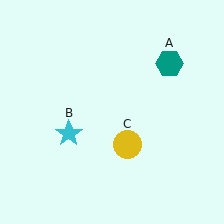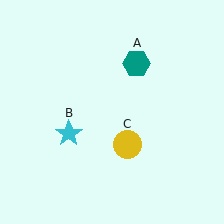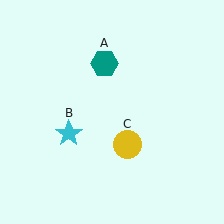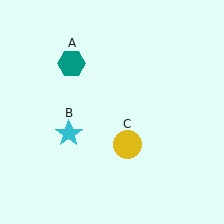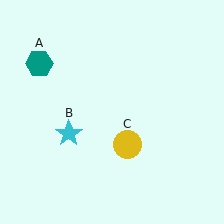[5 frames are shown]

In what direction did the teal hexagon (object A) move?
The teal hexagon (object A) moved left.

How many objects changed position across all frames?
1 object changed position: teal hexagon (object A).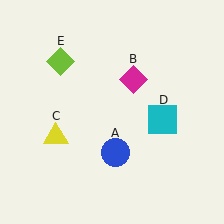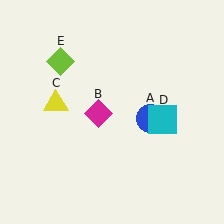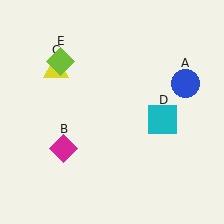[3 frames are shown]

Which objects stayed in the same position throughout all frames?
Cyan square (object D) and lime diamond (object E) remained stationary.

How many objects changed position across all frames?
3 objects changed position: blue circle (object A), magenta diamond (object B), yellow triangle (object C).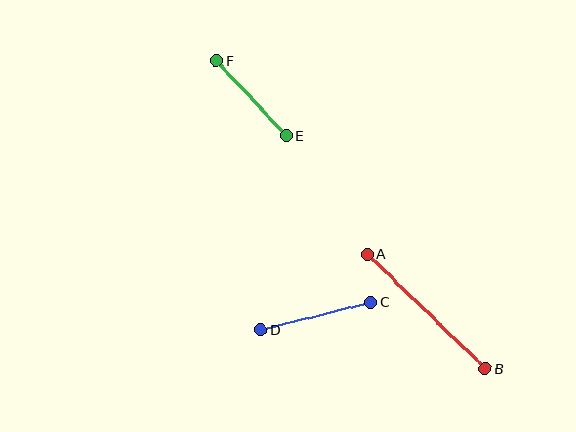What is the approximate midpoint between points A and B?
The midpoint is at approximately (426, 311) pixels.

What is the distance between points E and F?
The distance is approximately 103 pixels.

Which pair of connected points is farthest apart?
Points A and B are farthest apart.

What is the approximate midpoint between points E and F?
The midpoint is at approximately (251, 98) pixels.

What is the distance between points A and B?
The distance is approximately 164 pixels.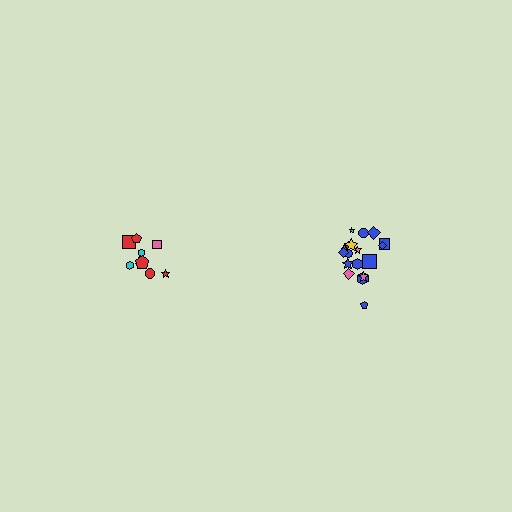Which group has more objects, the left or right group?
The right group.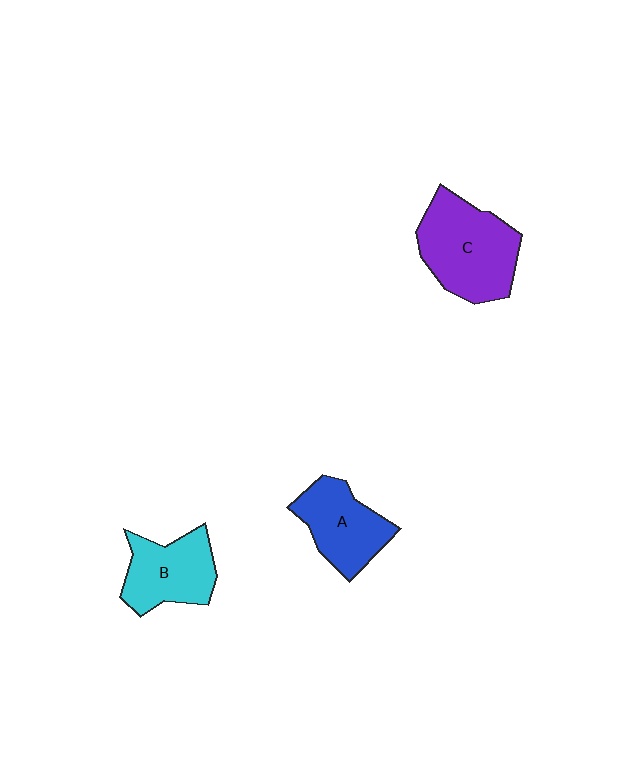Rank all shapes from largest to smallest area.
From largest to smallest: C (purple), B (cyan), A (blue).